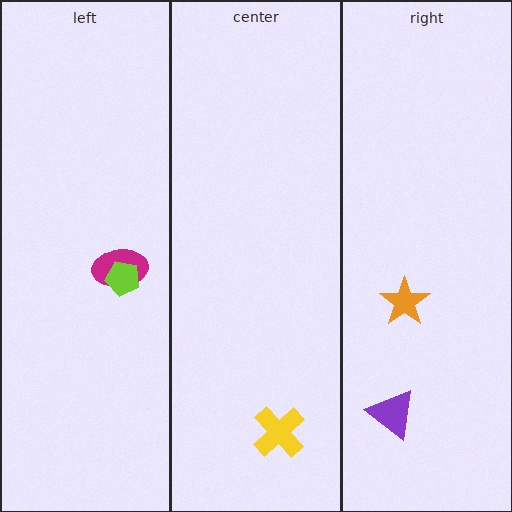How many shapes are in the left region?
2.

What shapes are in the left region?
The magenta ellipse, the lime pentagon.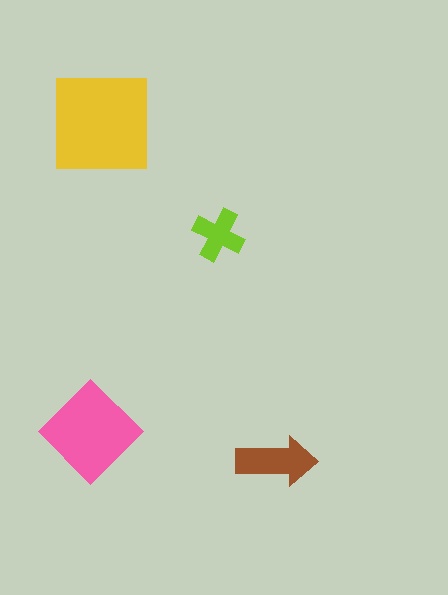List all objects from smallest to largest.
The lime cross, the brown arrow, the pink diamond, the yellow square.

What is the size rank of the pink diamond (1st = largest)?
2nd.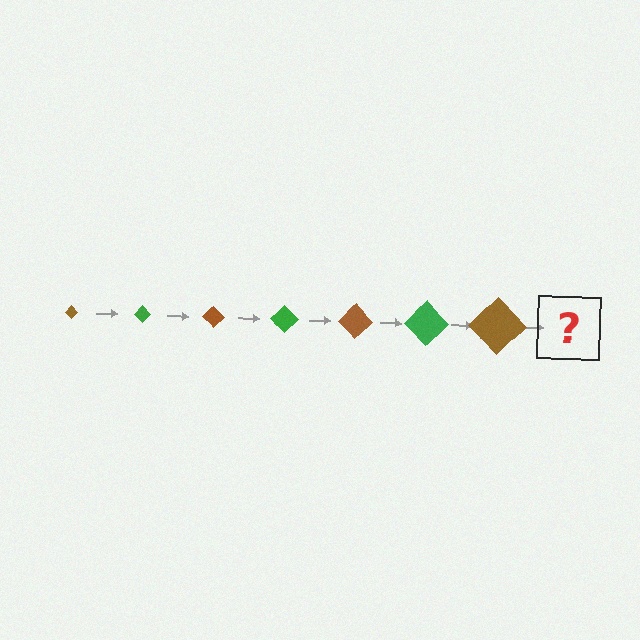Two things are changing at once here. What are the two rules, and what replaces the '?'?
The two rules are that the diamond grows larger each step and the color cycles through brown and green. The '?' should be a green diamond, larger than the previous one.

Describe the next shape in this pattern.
It should be a green diamond, larger than the previous one.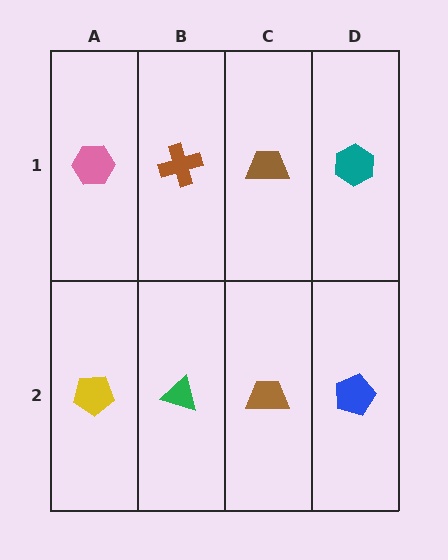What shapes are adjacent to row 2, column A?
A pink hexagon (row 1, column A), a green triangle (row 2, column B).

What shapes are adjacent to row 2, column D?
A teal hexagon (row 1, column D), a brown trapezoid (row 2, column C).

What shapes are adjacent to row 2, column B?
A brown cross (row 1, column B), a yellow pentagon (row 2, column A), a brown trapezoid (row 2, column C).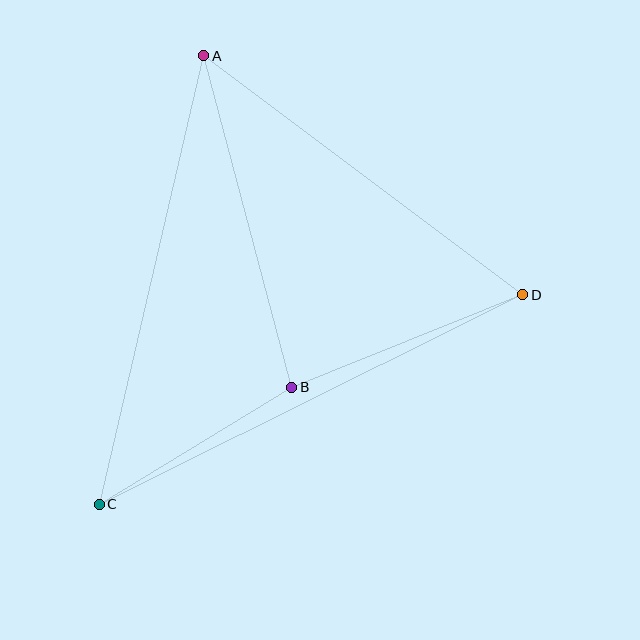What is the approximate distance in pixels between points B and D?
The distance between B and D is approximately 249 pixels.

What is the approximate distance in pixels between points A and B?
The distance between A and B is approximately 343 pixels.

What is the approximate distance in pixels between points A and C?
The distance between A and C is approximately 461 pixels.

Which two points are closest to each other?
Points B and C are closest to each other.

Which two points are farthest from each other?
Points C and D are farthest from each other.